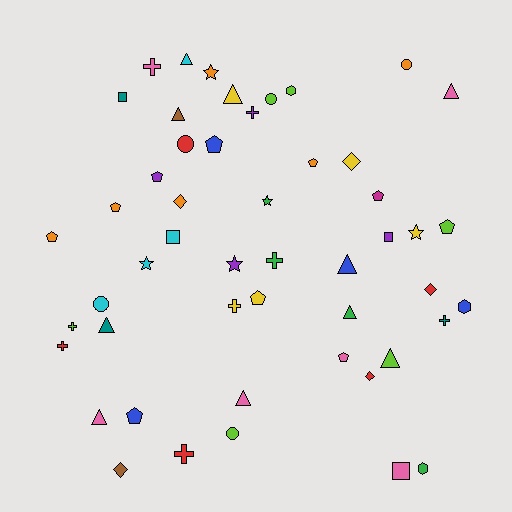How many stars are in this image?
There are 5 stars.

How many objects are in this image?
There are 50 objects.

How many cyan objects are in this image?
There are 4 cyan objects.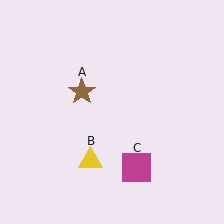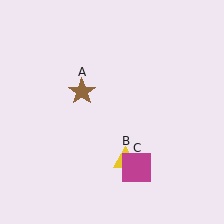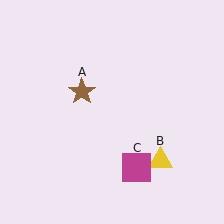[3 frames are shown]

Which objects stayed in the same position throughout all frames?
Brown star (object A) and magenta square (object C) remained stationary.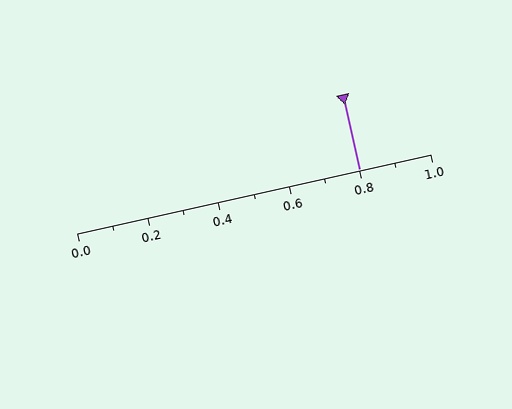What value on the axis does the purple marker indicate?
The marker indicates approximately 0.8.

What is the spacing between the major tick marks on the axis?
The major ticks are spaced 0.2 apart.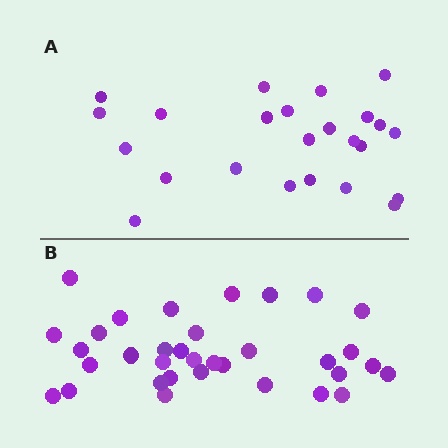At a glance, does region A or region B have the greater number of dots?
Region B (the bottom region) has more dots.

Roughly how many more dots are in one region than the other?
Region B has roughly 10 or so more dots than region A.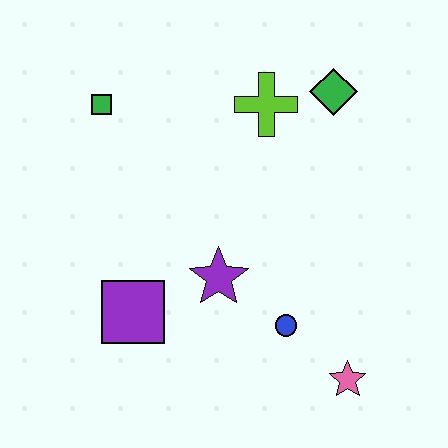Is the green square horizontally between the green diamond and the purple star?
No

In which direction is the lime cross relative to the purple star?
The lime cross is above the purple star.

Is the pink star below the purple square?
Yes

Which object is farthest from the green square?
The pink star is farthest from the green square.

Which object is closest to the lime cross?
The green diamond is closest to the lime cross.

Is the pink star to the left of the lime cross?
No